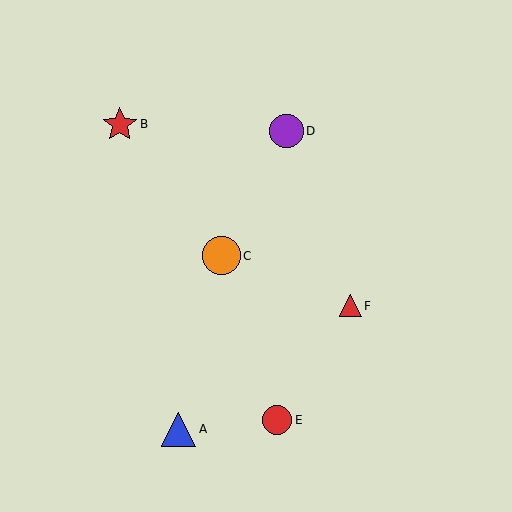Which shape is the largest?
The orange circle (labeled C) is the largest.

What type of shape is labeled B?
Shape B is a red star.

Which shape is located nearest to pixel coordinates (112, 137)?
The red star (labeled B) at (120, 125) is nearest to that location.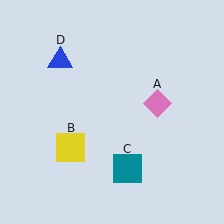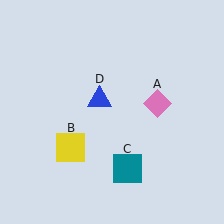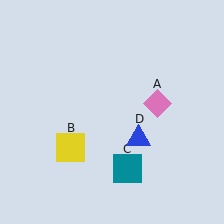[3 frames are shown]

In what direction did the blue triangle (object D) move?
The blue triangle (object D) moved down and to the right.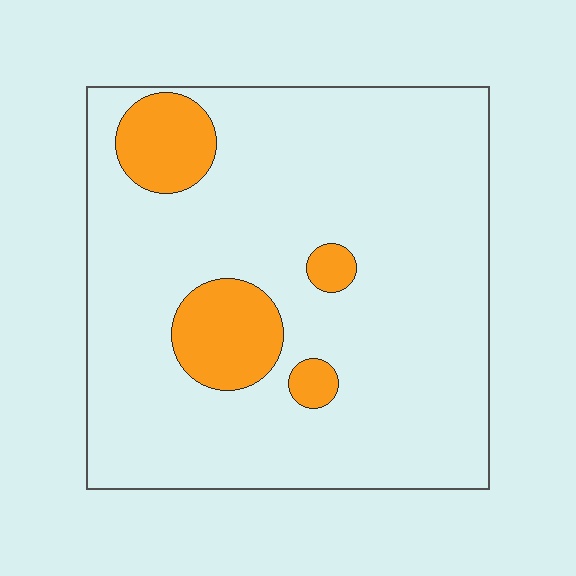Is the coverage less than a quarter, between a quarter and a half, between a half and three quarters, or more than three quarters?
Less than a quarter.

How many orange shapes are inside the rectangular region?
4.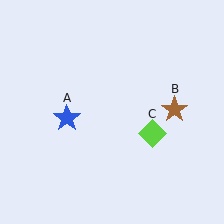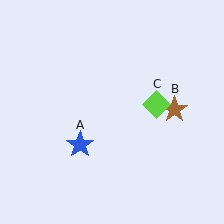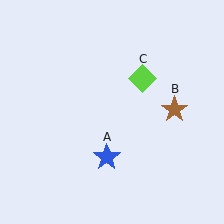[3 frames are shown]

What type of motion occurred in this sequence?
The blue star (object A), lime diamond (object C) rotated counterclockwise around the center of the scene.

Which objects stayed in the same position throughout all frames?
Brown star (object B) remained stationary.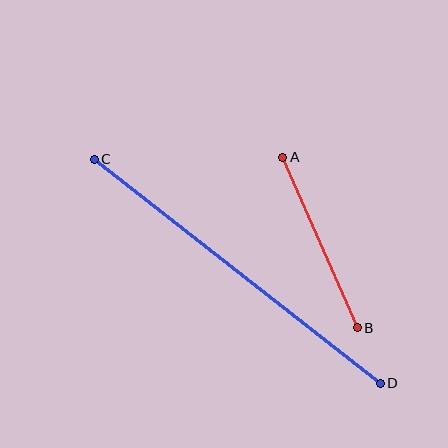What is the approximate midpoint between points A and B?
The midpoint is at approximately (320, 243) pixels.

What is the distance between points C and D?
The distance is approximately 363 pixels.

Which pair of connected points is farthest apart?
Points C and D are farthest apart.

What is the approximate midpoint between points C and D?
The midpoint is at approximately (237, 271) pixels.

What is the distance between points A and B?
The distance is approximately 186 pixels.